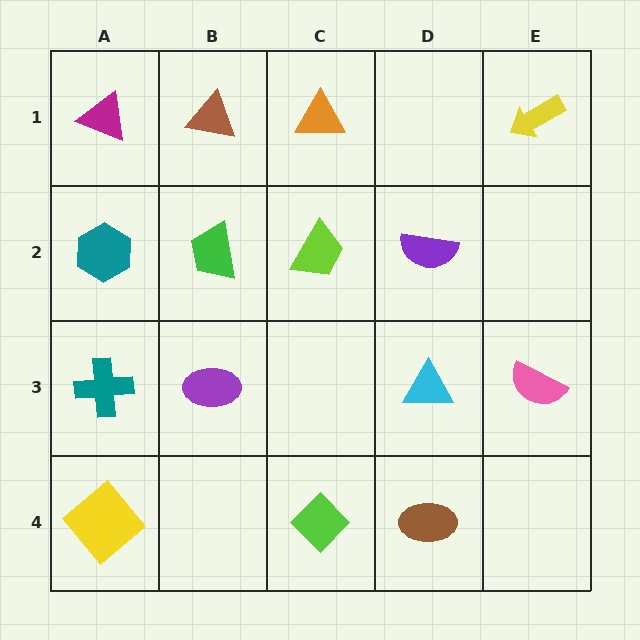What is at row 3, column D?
A cyan triangle.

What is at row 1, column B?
A brown triangle.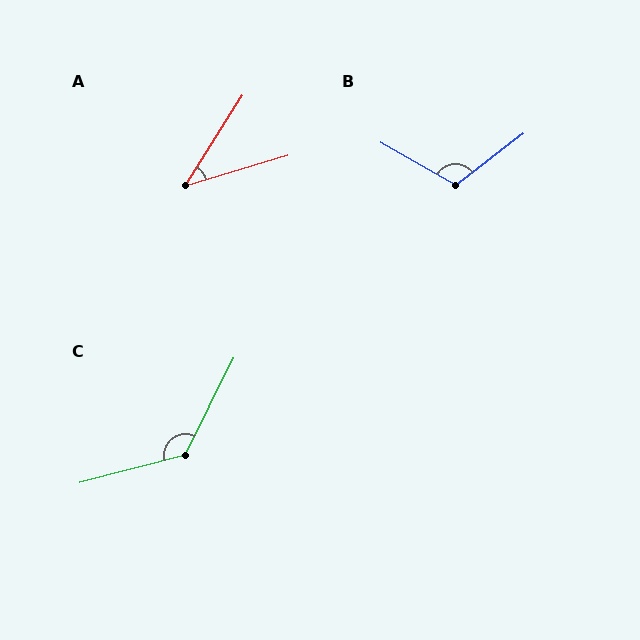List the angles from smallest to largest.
A (41°), B (113°), C (131°).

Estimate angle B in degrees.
Approximately 113 degrees.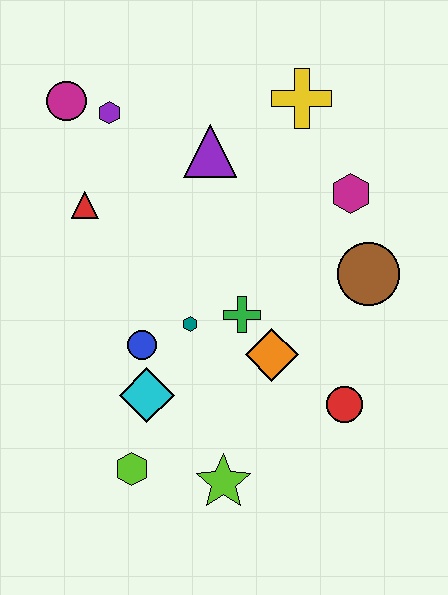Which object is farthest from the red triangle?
The red circle is farthest from the red triangle.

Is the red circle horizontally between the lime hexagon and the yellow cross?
No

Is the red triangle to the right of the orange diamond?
No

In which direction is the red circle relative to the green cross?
The red circle is to the right of the green cross.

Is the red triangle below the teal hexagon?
No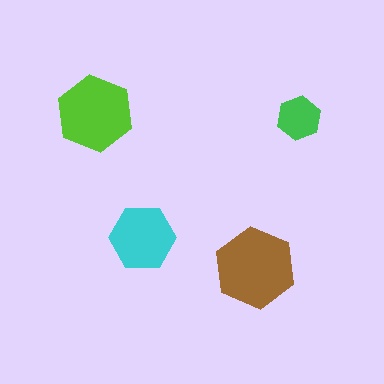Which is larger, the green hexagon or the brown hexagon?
The brown one.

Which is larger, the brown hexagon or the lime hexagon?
The brown one.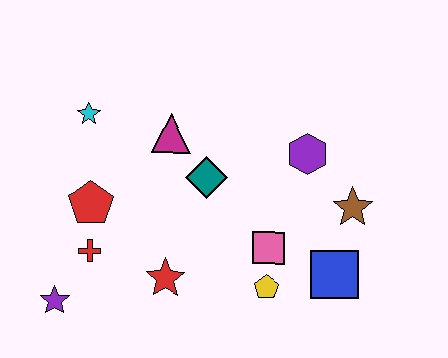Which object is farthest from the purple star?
The brown star is farthest from the purple star.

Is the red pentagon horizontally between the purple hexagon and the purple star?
Yes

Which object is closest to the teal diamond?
The magenta triangle is closest to the teal diamond.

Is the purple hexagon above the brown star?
Yes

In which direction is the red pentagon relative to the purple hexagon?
The red pentagon is to the left of the purple hexagon.